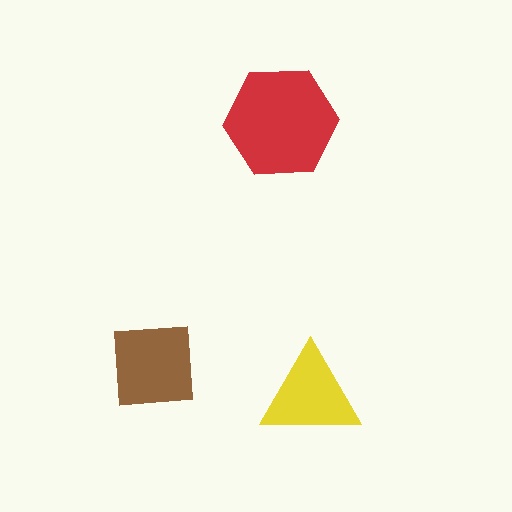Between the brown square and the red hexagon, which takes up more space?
The red hexagon.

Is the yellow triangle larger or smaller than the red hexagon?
Smaller.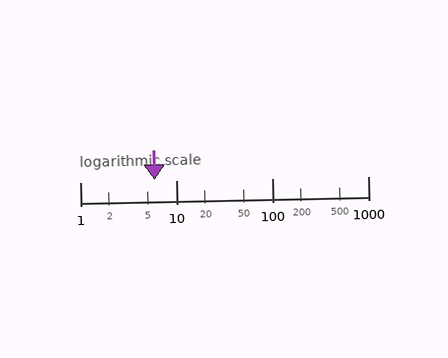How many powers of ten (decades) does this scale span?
The scale spans 3 decades, from 1 to 1000.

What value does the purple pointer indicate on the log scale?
The pointer indicates approximately 6.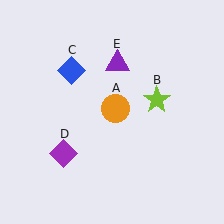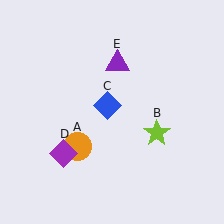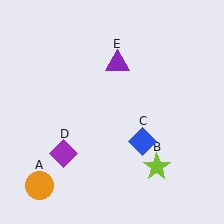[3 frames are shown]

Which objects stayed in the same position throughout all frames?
Purple diamond (object D) and purple triangle (object E) remained stationary.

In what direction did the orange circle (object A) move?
The orange circle (object A) moved down and to the left.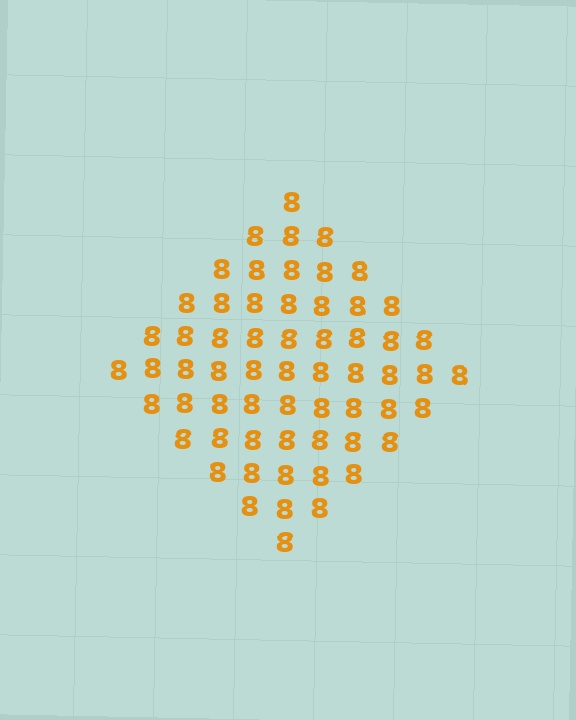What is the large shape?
The large shape is a diamond.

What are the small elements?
The small elements are digit 8's.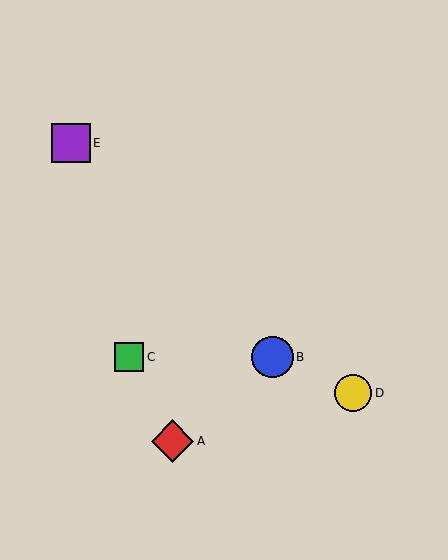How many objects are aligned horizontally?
2 objects (B, C) are aligned horizontally.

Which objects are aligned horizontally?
Objects B, C are aligned horizontally.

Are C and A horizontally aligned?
No, C is at y≈357 and A is at y≈441.